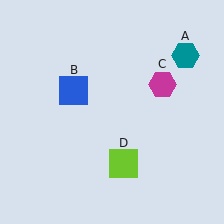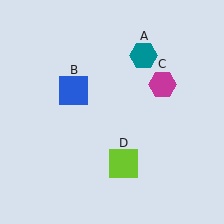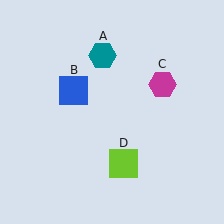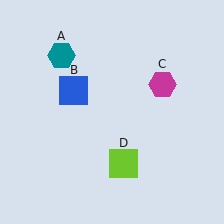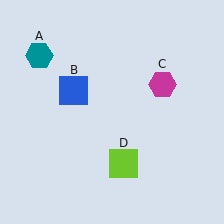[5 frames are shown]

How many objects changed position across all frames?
1 object changed position: teal hexagon (object A).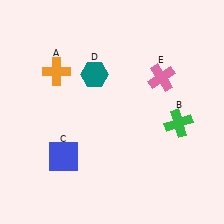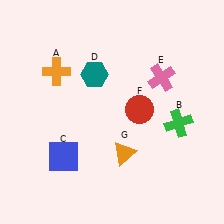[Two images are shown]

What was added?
A red circle (F), an orange triangle (G) were added in Image 2.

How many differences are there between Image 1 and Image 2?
There are 2 differences between the two images.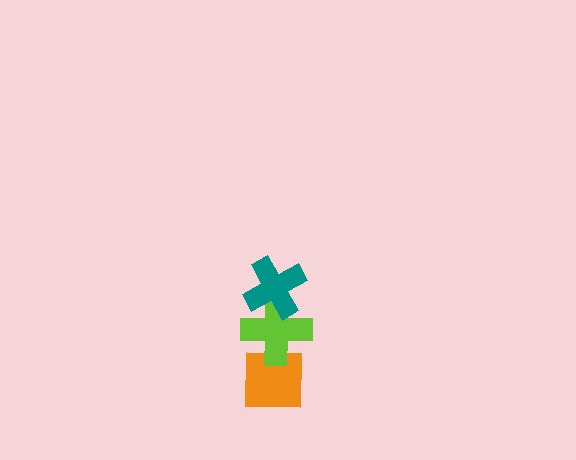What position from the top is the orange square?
The orange square is 3rd from the top.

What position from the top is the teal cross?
The teal cross is 1st from the top.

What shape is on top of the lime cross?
The teal cross is on top of the lime cross.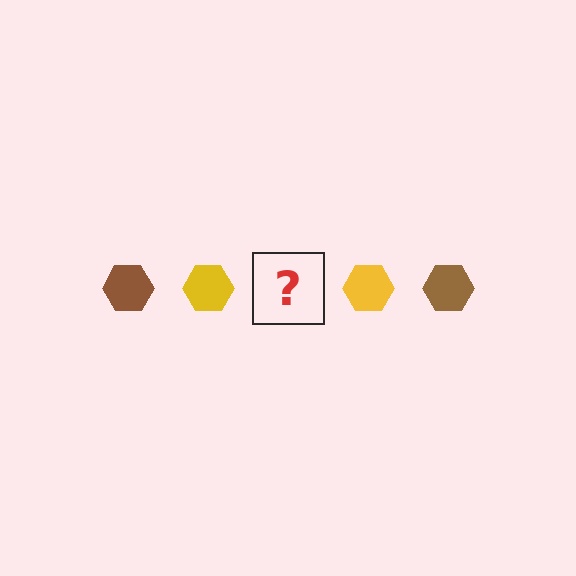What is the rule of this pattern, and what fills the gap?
The rule is that the pattern cycles through brown, yellow hexagons. The gap should be filled with a brown hexagon.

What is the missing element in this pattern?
The missing element is a brown hexagon.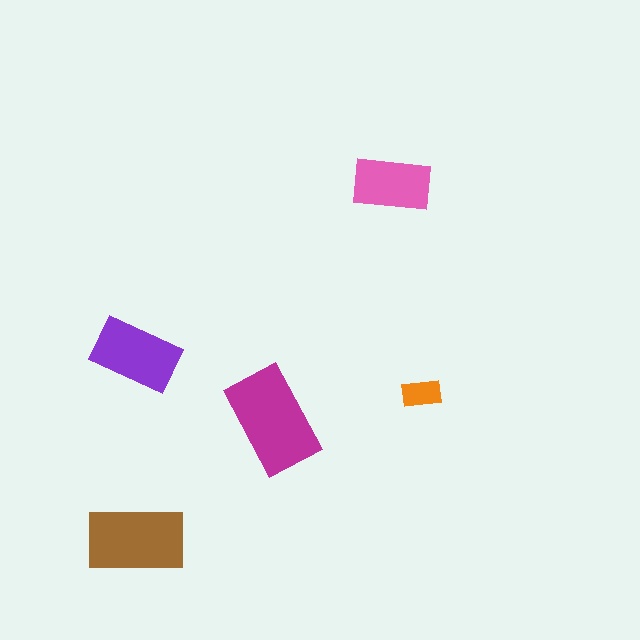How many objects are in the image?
There are 5 objects in the image.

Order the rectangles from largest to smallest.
the magenta one, the brown one, the purple one, the pink one, the orange one.